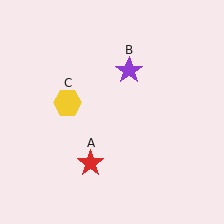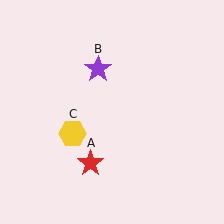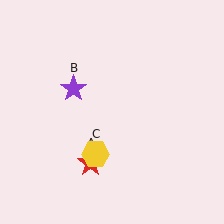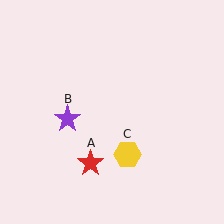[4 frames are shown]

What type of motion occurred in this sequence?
The purple star (object B), yellow hexagon (object C) rotated counterclockwise around the center of the scene.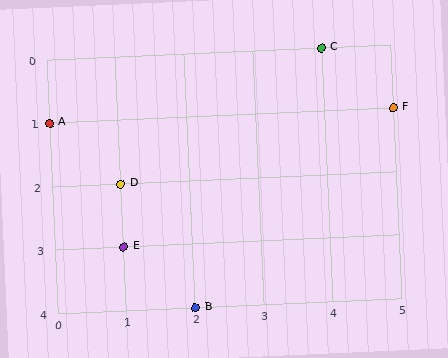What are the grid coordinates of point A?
Point A is at grid coordinates (0, 1).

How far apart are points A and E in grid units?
Points A and E are 1 column and 2 rows apart (about 2.2 grid units diagonally).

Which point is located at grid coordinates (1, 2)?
Point D is at (1, 2).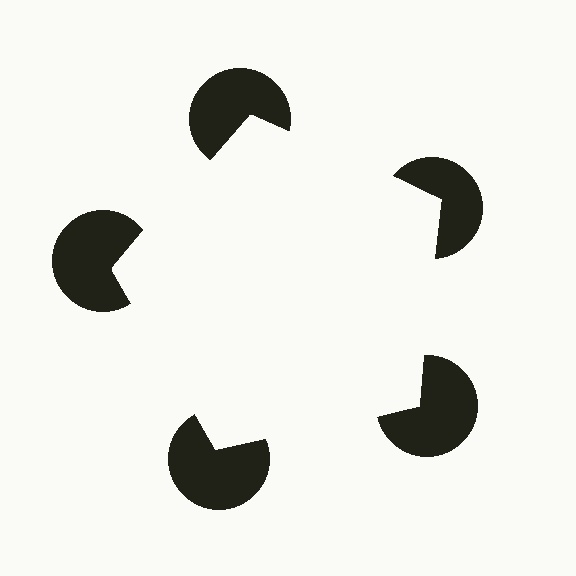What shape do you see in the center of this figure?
An illusory pentagon — its edges are inferred from the aligned wedge cuts in the pac-man discs, not physically drawn.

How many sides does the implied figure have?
5 sides.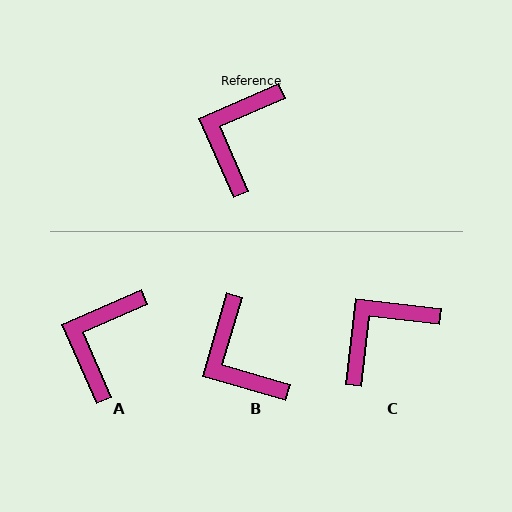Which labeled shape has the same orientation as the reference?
A.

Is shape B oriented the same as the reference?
No, it is off by about 50 degrees.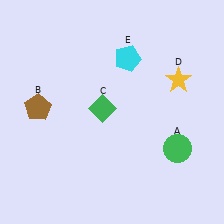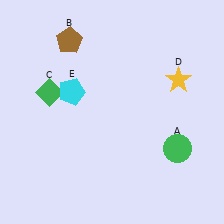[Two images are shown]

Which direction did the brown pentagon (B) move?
The brown pentagon (B) moved up.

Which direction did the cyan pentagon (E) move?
The cyan pentagon (E) moved left.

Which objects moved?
The objects that moved are: the brown pentagon (B), the green diamond (C), the cyan pentagon (E).